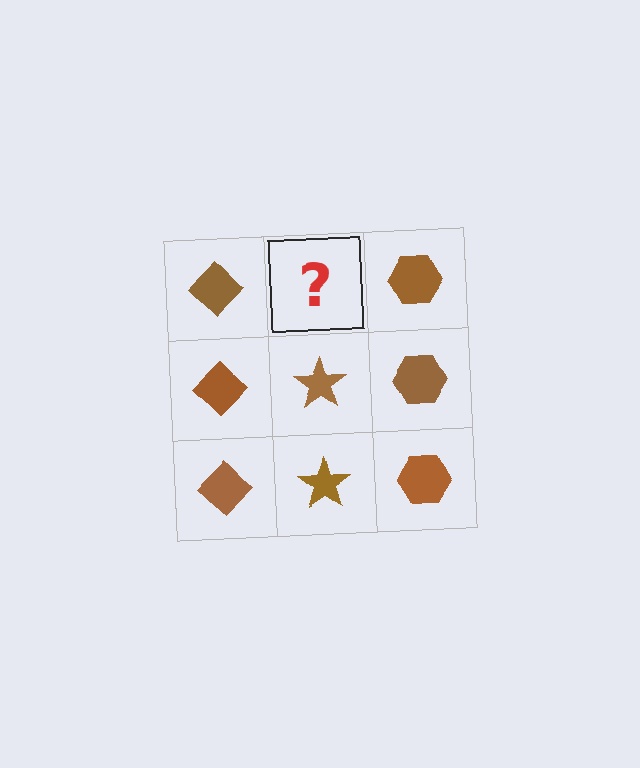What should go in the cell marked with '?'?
The missing cell should contain a brown star.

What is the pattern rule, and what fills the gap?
The rule is that each column has a consistent shape. The gap should be filled with a brown star.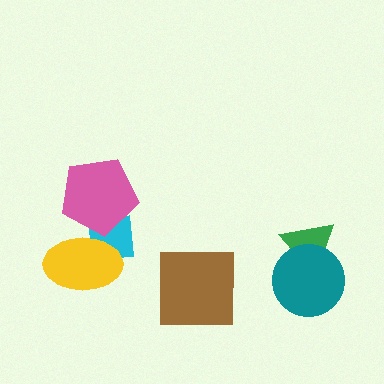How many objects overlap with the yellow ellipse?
2 objects overlap with the yellow ellipse.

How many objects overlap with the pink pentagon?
2 objects overlap with the pink pentagon.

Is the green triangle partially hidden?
Yes, it is partially covered by another shape.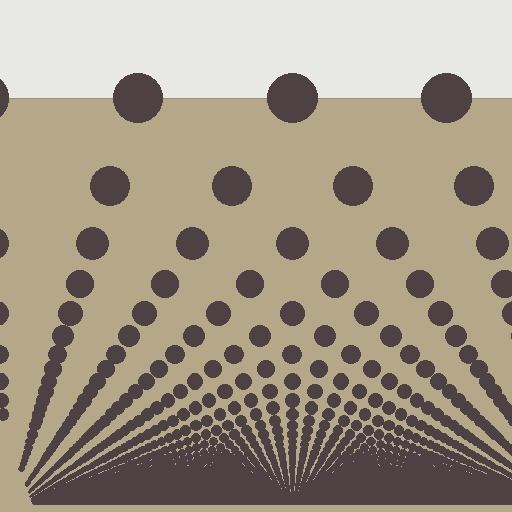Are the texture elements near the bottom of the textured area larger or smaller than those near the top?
Smaller. The gradient is inverted — elements near the bottom are smaller and denser.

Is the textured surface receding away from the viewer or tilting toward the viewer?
The surface appears to tilt toward the viewer. Texture elements get larger and sparser toward the top.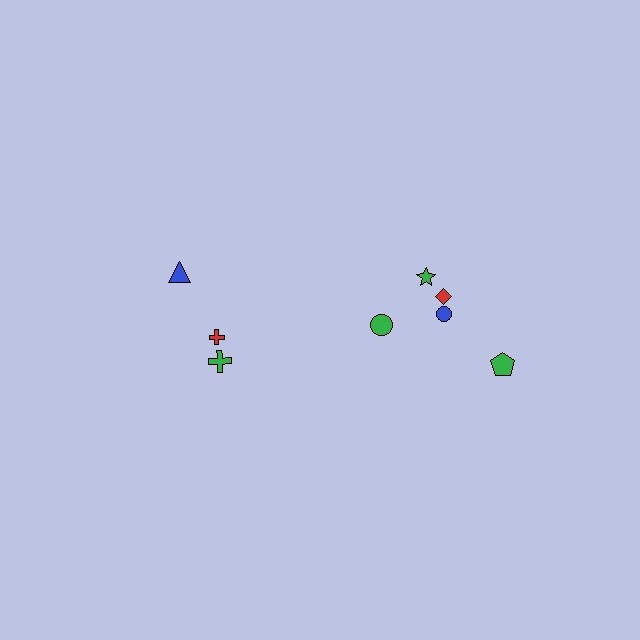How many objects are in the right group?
There are 5 objects.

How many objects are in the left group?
There are 3 objects.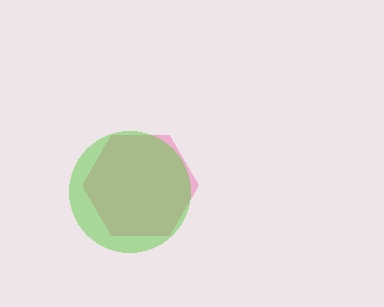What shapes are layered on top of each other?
The layered shapes are: a pink hexagon, a lime circle.